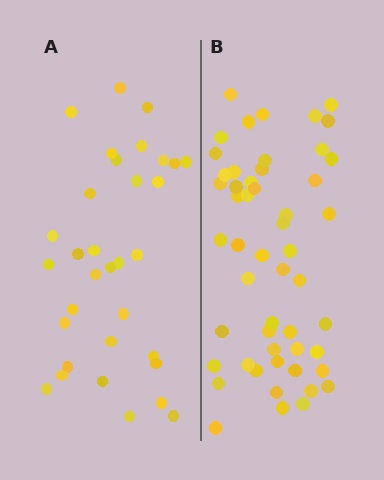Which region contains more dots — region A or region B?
Region B (the right region) has more dots.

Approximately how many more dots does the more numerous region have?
Region B has approximately 20 more dots than region A.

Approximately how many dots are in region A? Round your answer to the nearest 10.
About 30 dots. (The exact count is 33, which rounds to 30.)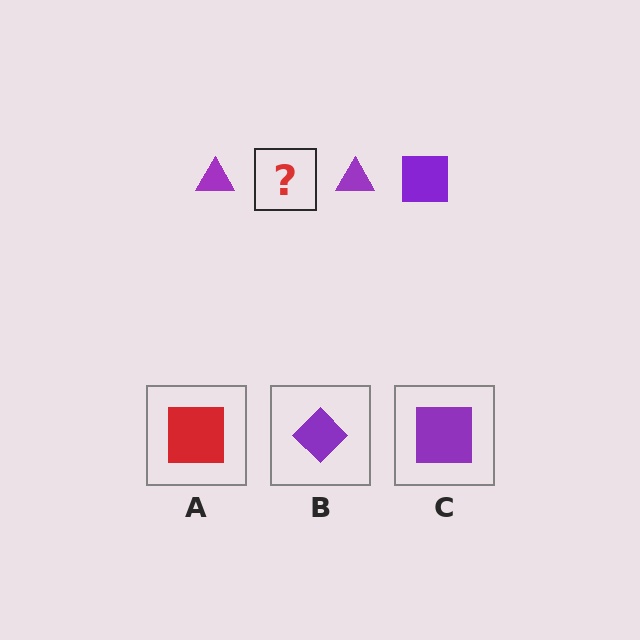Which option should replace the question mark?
Option C.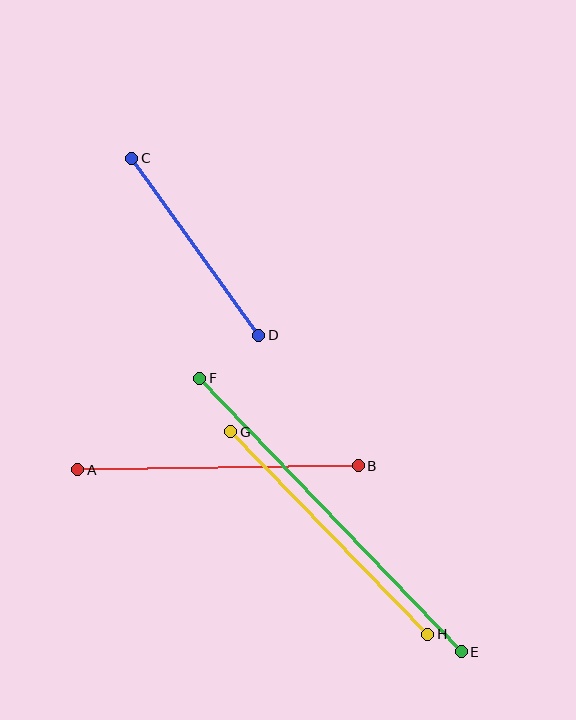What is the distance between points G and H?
The distance is approximately 283 pixels.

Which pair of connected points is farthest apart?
Points E and F are farthest apart.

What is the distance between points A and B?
The distance is approximately 280 pixels.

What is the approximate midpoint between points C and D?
The midpoint is at approximately (195, 247) pixels.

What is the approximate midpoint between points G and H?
The midpoint is at approximately (329, 533) pixels.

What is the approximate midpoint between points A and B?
The midpoint is at approximately (218, 468) pixels.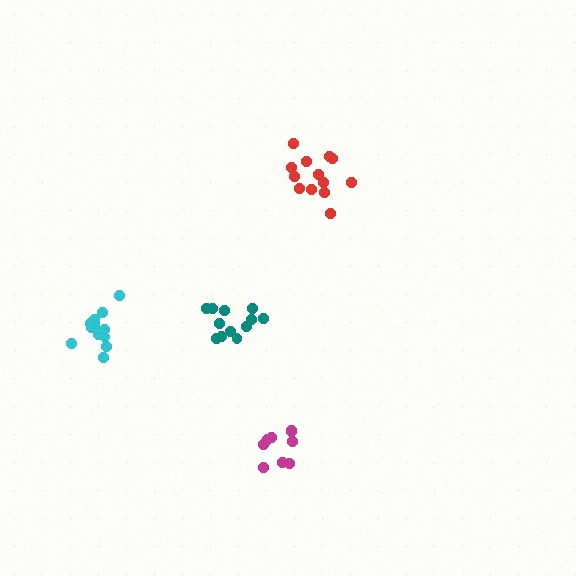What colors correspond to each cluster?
The clusters are colored: red, teal, magenta, cyan.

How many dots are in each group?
Group 1: 13 dots, Group 2: 12 dots, Group 3: 9 dots, Group 4: 13 dots (47 total).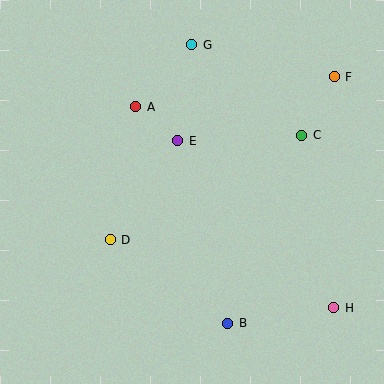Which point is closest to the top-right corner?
Point F is closest to the top-right corner.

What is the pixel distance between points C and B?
The distance between C and B is 202 pixels.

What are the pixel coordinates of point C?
Point C is at (302, 135).